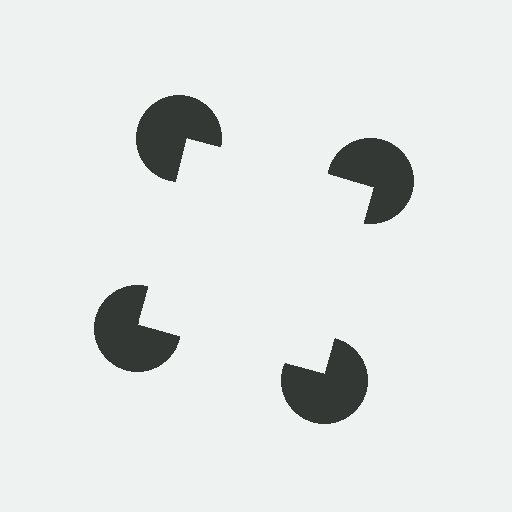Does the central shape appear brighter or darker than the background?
It typically appears slightly brighter than the background, even though no actual brightness change is drawn.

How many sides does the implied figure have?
4 sides.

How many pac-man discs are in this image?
There are 4 — one at each vertex of the illusory square.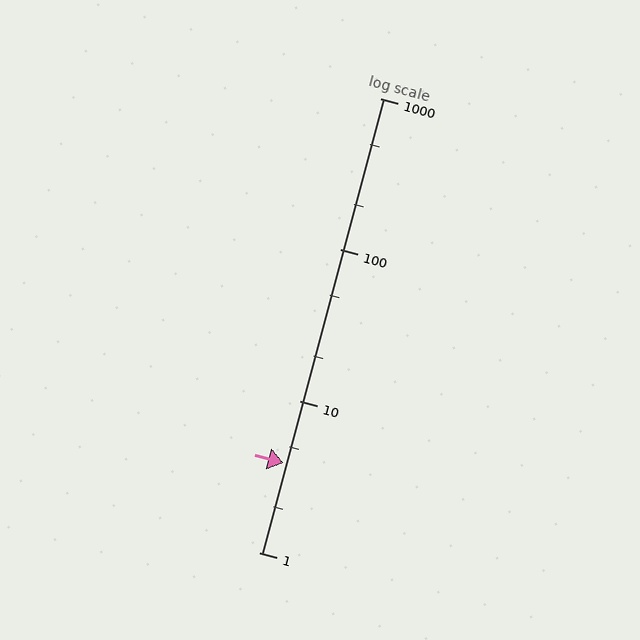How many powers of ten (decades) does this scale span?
The scale spans 3 decades, from 1 to 1000.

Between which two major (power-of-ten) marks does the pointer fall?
The pointer is between 1 and 10.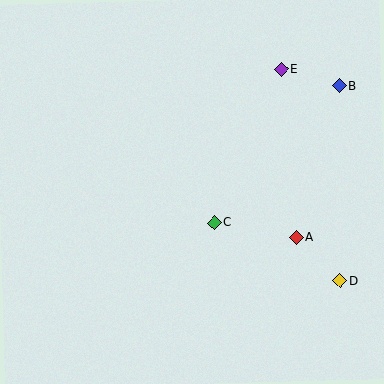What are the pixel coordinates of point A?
Point A is at (297, 237).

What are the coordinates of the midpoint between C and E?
The midpoint between C and E is at (248, 146).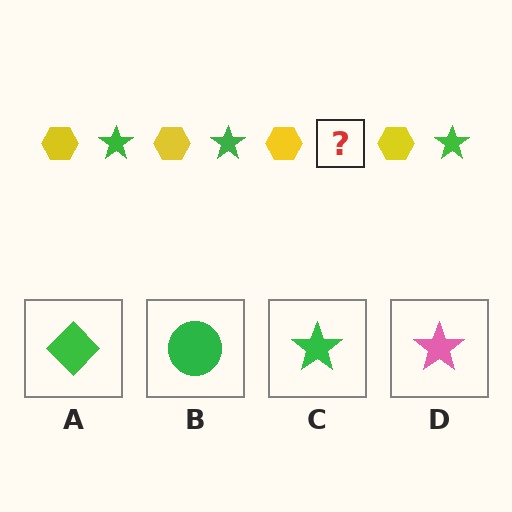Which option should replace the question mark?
Option C.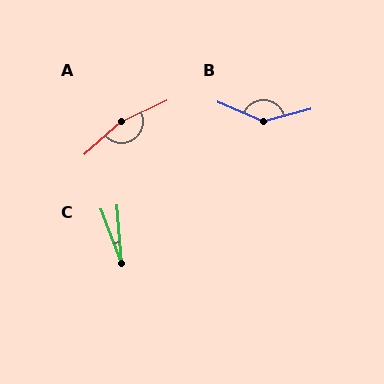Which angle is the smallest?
C, at approximately 16 degrees.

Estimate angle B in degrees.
Approximately 142 degrees.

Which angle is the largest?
A, at approximately 163 degrees.